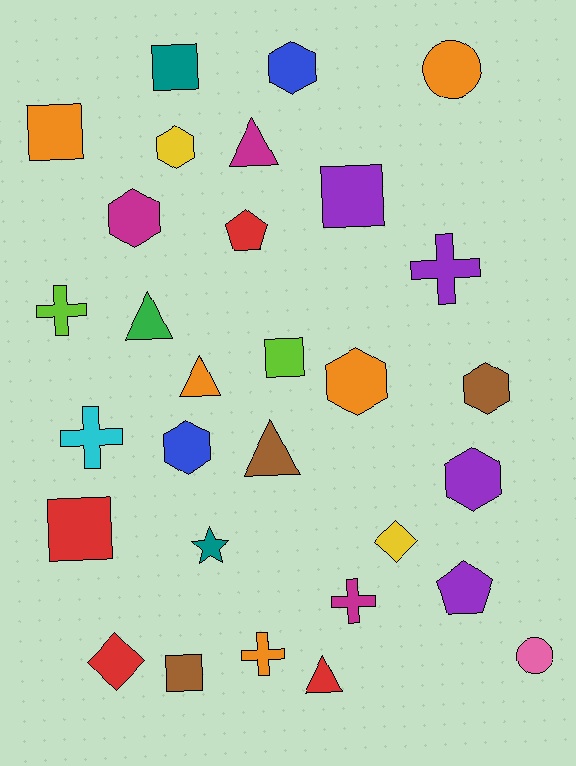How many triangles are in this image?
There are 5 triangles.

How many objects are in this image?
There are 30 objects.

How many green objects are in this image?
There is 1 green object.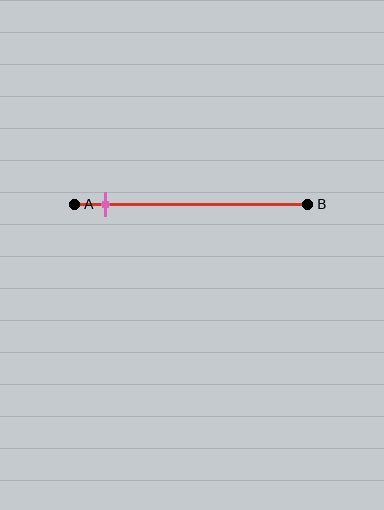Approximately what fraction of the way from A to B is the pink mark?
The pink mark is approximately 15% of the way from A to B.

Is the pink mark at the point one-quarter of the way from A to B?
No, the mark is at about 15% from A, not at the 25% one-quarter point.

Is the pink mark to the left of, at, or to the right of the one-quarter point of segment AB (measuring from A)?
The pink mark is to the left of the one-quarter point of segment AB.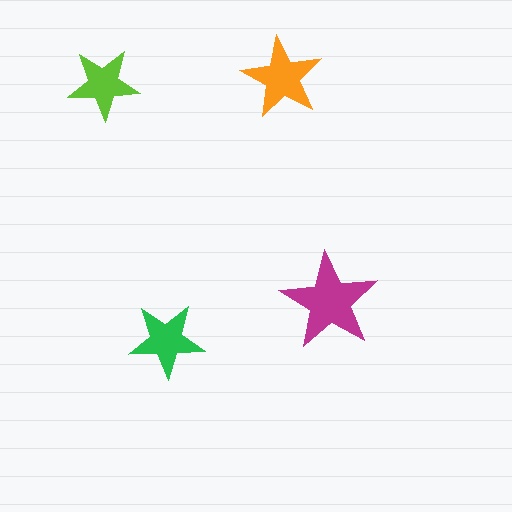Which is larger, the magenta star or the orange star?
The magenta one.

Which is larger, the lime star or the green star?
The green one.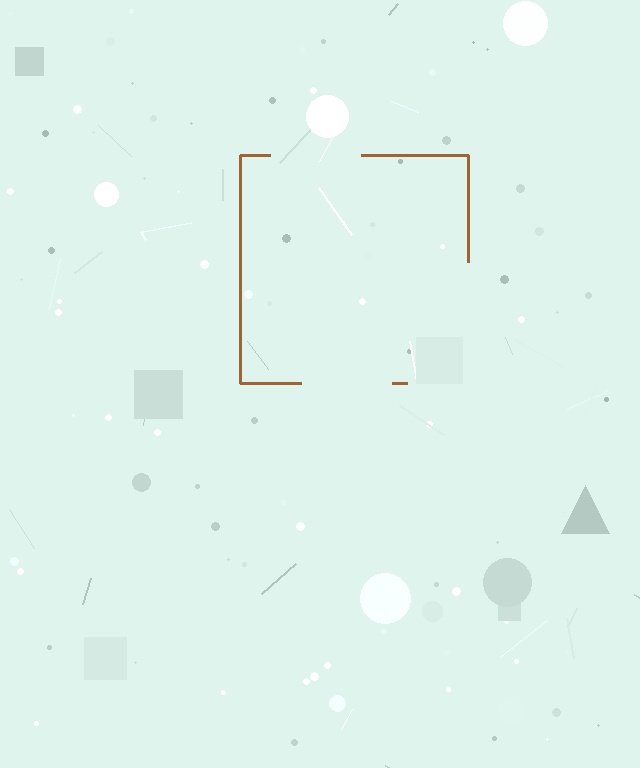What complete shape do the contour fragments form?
The contour fragments form a square.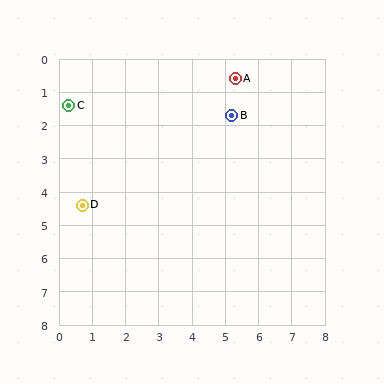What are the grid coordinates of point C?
Point C is at approximately (0.3, 1.4).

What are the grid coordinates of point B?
Point B is at approximately (5.2, 1.7).